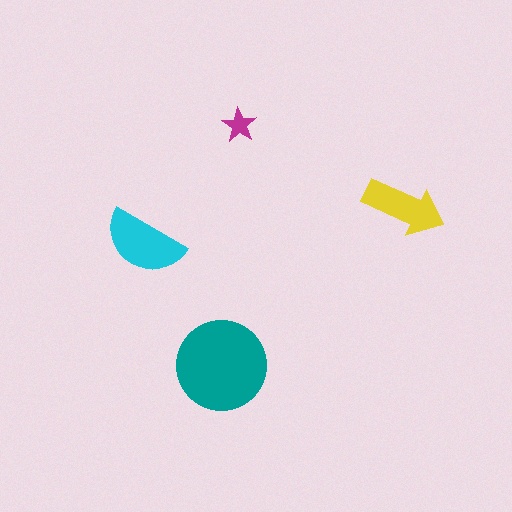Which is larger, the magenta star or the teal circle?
The teal circle.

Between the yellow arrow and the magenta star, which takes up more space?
The yellow arrow.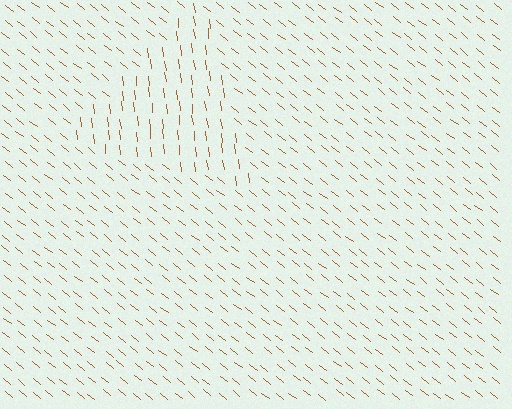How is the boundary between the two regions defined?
The boundary is defined purely by a change in line orientation (approximately 45 degrees difference). All lines are the same color and thickness.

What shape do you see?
I see a triangle.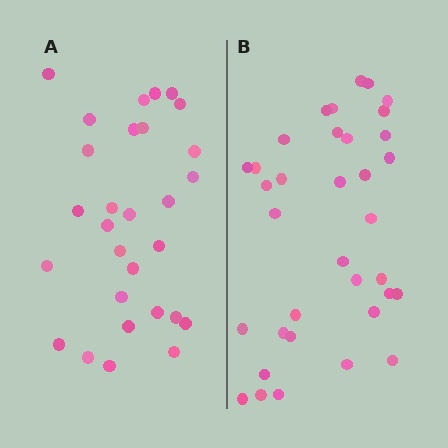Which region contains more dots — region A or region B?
Region B (the right region) has more dots.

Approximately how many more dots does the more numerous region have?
Region B has about 6 more dots than region A.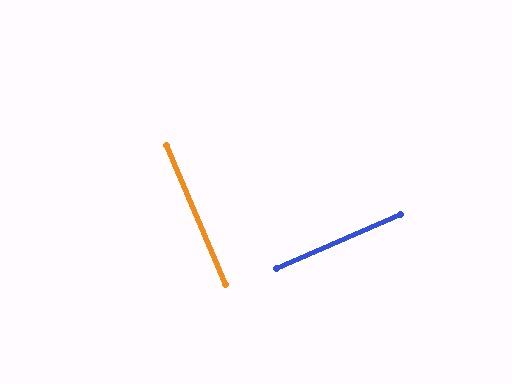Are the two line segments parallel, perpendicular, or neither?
Perpendicular — they meet at approximately 90°.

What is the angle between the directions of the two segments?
Approximately 90 degrees.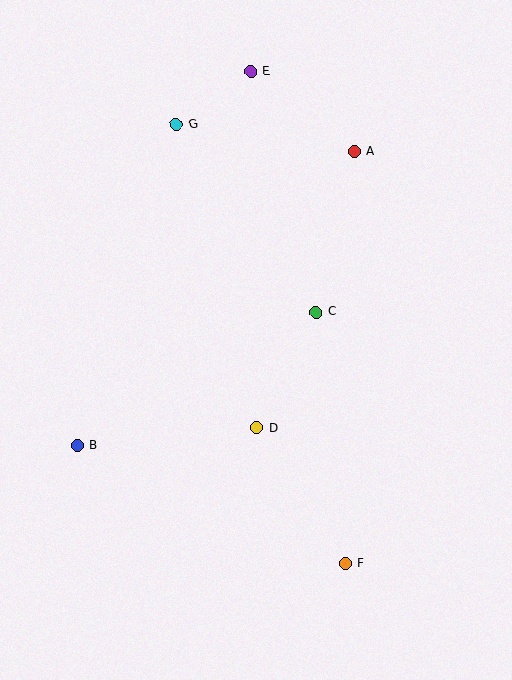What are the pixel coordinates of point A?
Point A is at (354, 151).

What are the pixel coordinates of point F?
Point F is at (345, 564).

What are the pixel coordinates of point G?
Point G is at (176, 124).